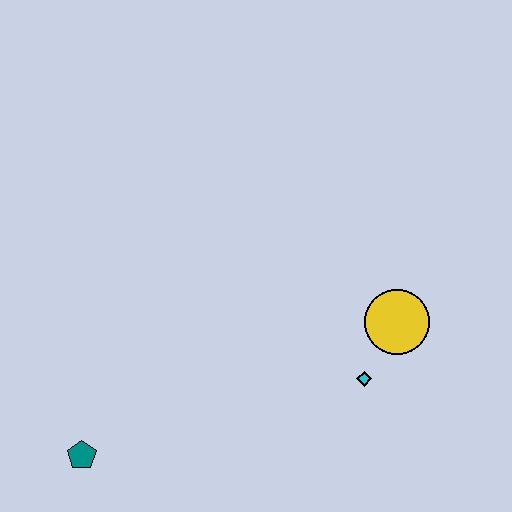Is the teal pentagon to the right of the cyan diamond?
No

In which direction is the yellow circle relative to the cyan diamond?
The yellow circle is above the cyan diamond.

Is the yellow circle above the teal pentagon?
Yes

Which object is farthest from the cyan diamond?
The teal pentagon is farthest from the cyan diamond.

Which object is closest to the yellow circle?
The cyan diamond is closest to the yellow circle.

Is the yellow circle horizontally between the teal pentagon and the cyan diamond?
No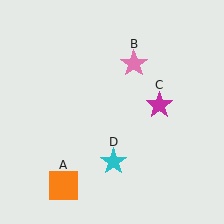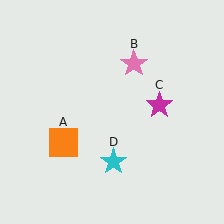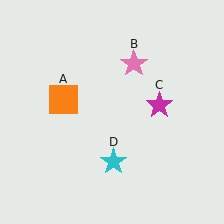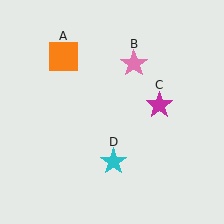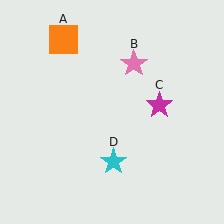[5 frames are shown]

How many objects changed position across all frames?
1 object changed position: orange square (object A).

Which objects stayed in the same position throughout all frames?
Pink star (object B) and magenta star (object C) and cyan star (object D) remained stationary.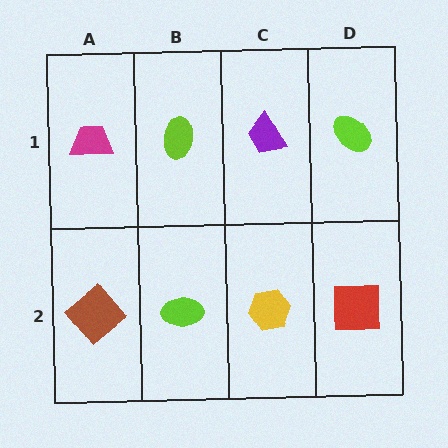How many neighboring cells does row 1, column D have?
2.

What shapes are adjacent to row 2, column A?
A magenta trapezoid (row 1, column A), a lime ellipse (row 2, column B).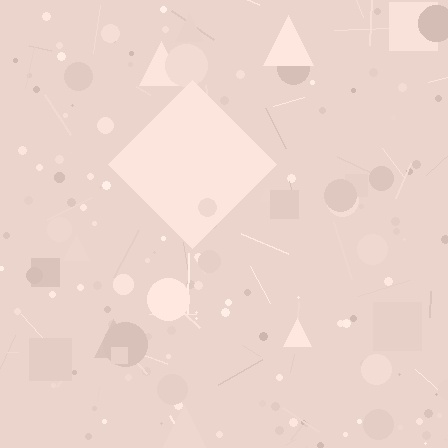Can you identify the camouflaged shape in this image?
The camouflaged shape is a diamond.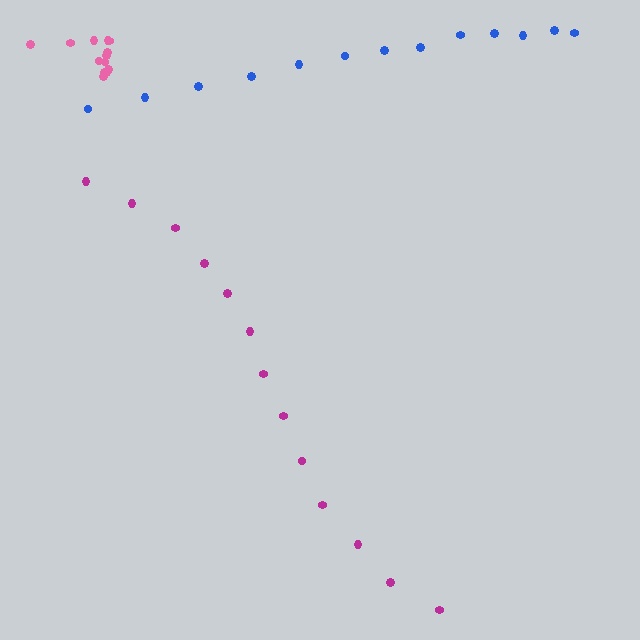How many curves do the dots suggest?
There are 3 distinct paths.